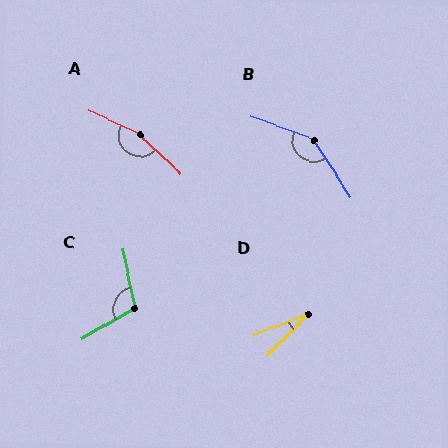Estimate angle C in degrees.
Approximately 109 degrees.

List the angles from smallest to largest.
D (24°), C (109°), B (143°), A (161°).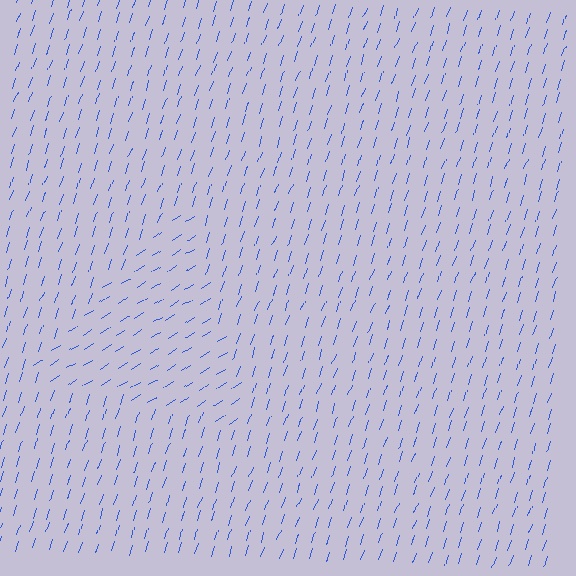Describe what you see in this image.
The image is filled with small blue line segments. A triangle region in the image has lines oriented differently from the surrounding lines, creating a visible texture boundary.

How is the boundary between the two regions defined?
The boundary is defined purely by a change in line orientation (approximately 39 degrees difference). All lines are the same color and thickness.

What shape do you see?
I see a triangle.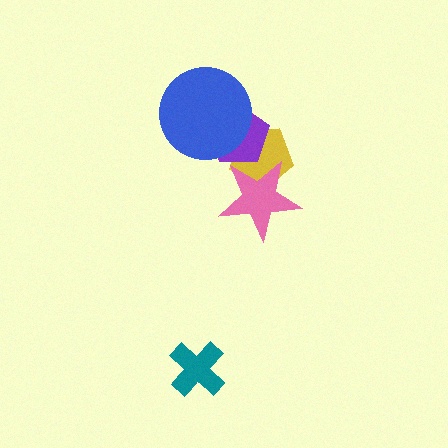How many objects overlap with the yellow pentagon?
3 objects overlap with the yellow pentagon.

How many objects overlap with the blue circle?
2 objects overlap with the blue circle.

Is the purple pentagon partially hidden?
Yes, it is partially covered by another shape.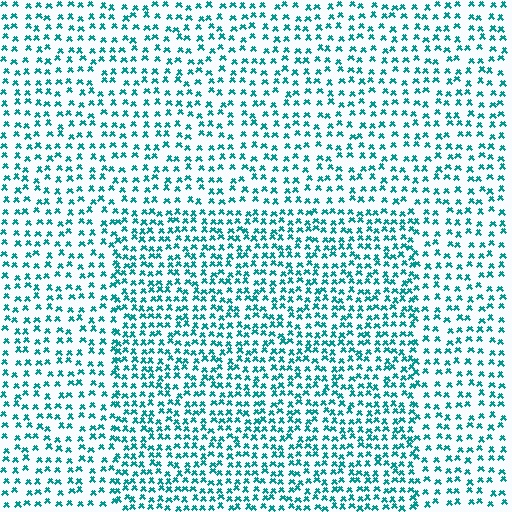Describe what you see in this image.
The image contains small teal elements arranged at two different densities. A rectangle-shaped region is visible where the elements are more densely packed than the surrounding area.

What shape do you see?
I see a rectangle.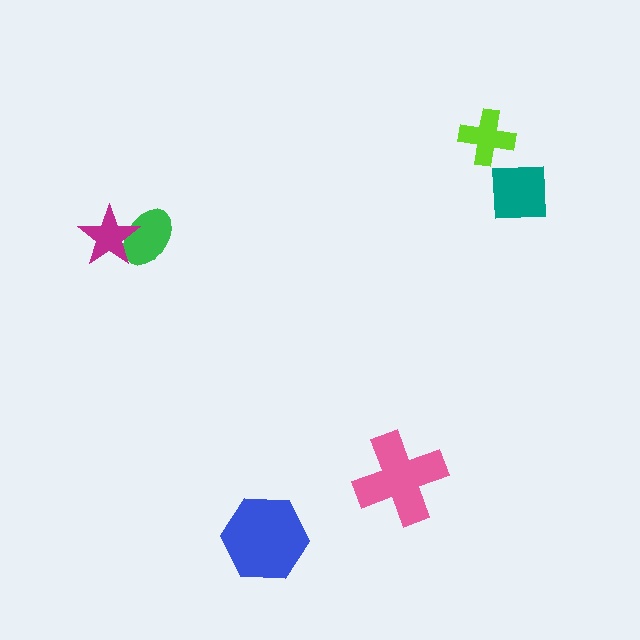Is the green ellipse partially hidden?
Yes, it is partially covered by another shape.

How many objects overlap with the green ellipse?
1 object overlaps with the green ellipse.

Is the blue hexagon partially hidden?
No, no other shape covers it.